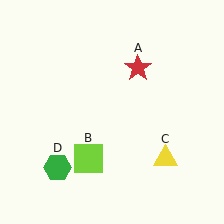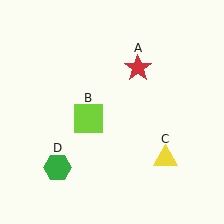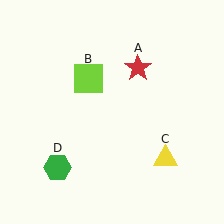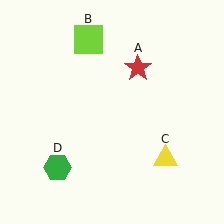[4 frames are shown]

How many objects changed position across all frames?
1 object changed position: lime square (object B).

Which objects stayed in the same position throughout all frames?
Red star (object A) and yellow triangle (object C) and green hexagon (object D) remained stationary.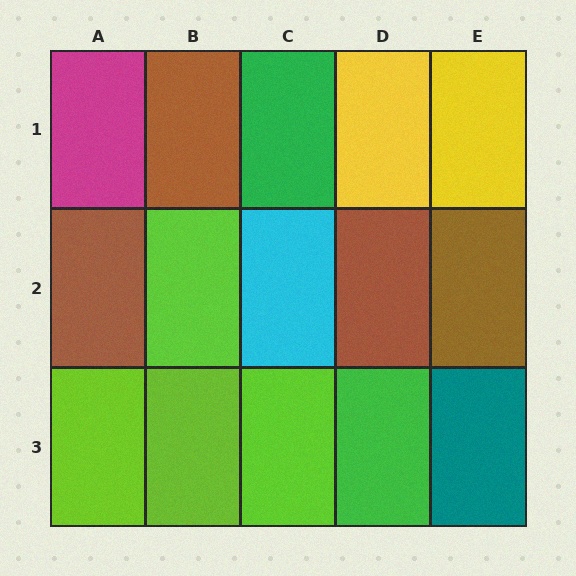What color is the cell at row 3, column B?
Lime.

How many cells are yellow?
2 cells are yellow.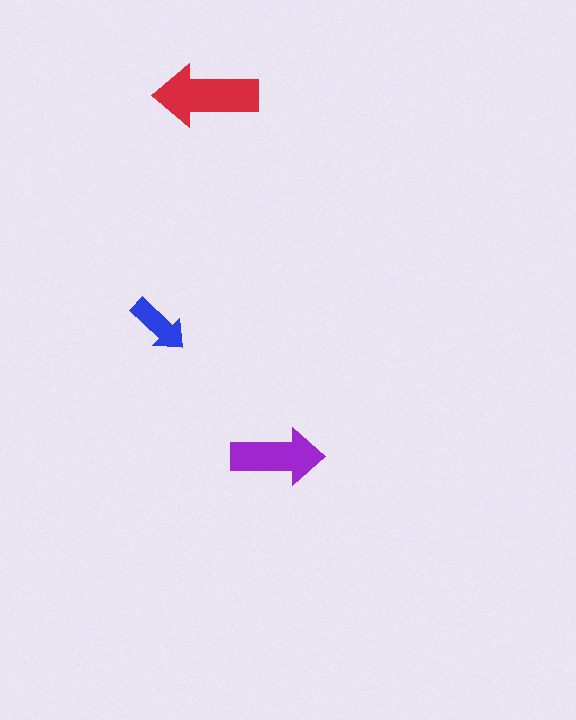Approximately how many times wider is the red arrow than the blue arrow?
About 1.5 times wider.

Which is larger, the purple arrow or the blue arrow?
The purple one.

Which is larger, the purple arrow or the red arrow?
The red one.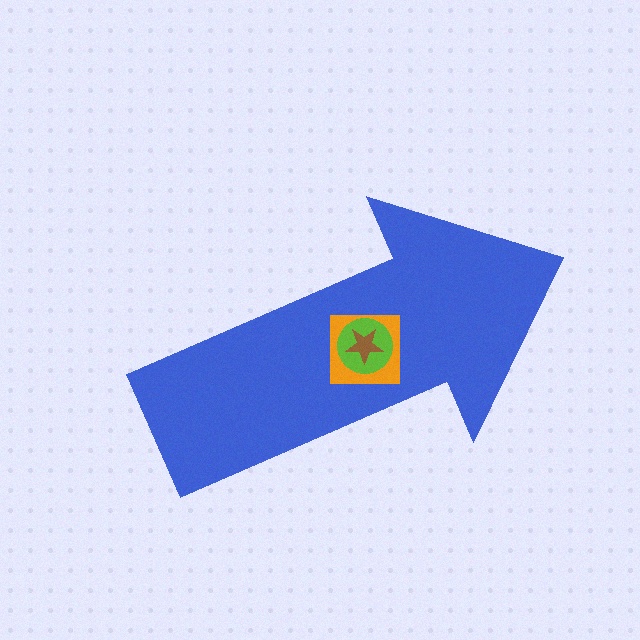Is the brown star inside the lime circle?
Yes.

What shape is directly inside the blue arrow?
The orange square.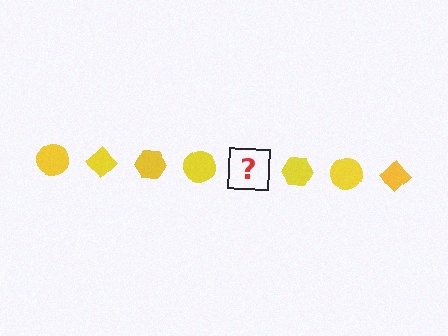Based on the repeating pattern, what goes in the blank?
The blank should be a yellow diamond.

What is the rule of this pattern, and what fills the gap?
The rule is that the pattern cycles through circle, diamond, hexagon shapes in yellow. The gap should be filled with a yellow diamond.